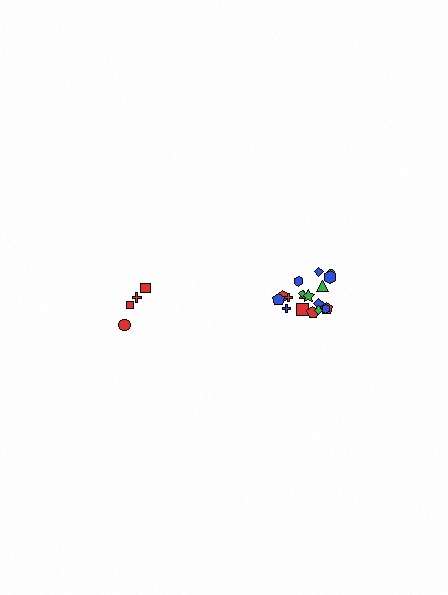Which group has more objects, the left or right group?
The right group.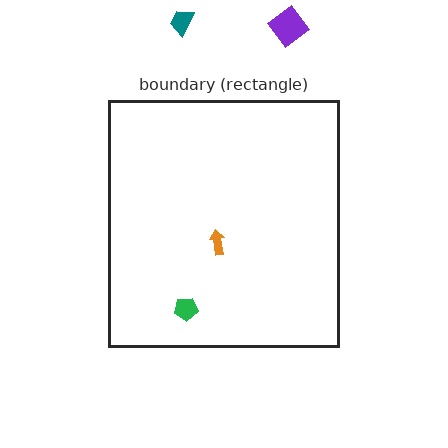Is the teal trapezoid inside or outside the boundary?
Outside.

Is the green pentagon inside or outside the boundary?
Inside.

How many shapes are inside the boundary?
2 inside, 2 outside.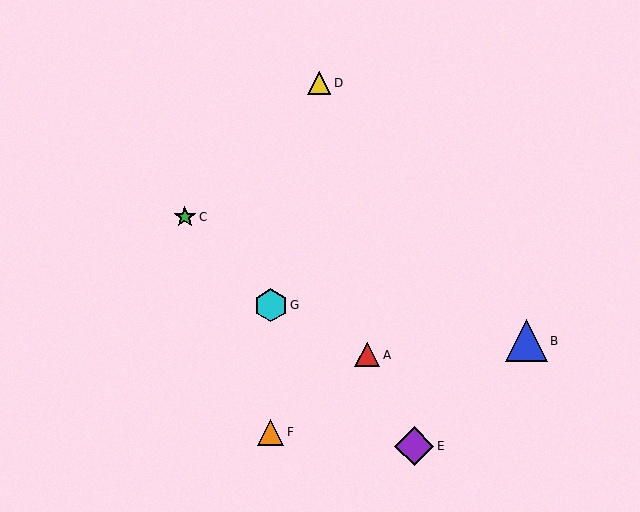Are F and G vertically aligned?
Yes, both are at x≈271.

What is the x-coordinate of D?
Object D is at x≈319.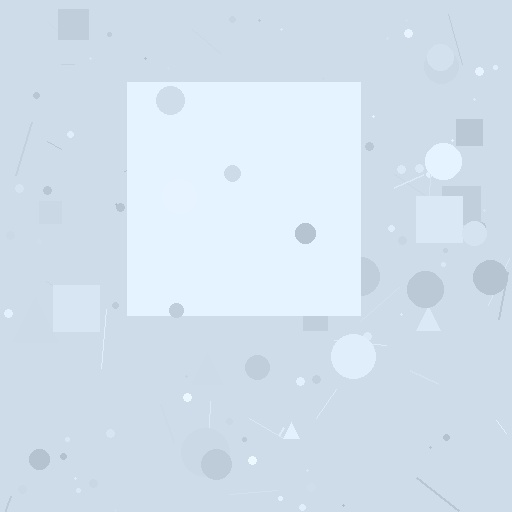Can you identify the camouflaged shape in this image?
The camouflaged shape is a square.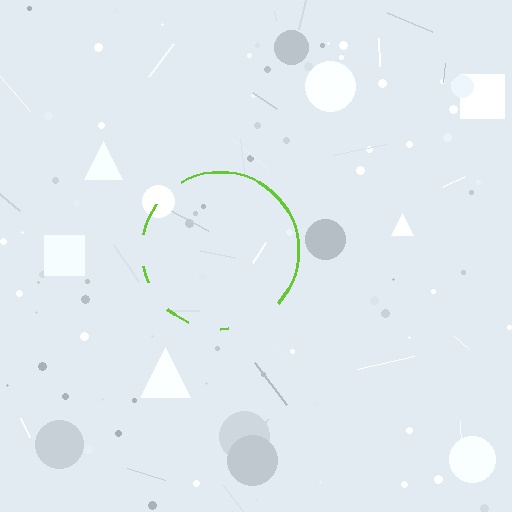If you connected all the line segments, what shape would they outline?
They would outline a circle.